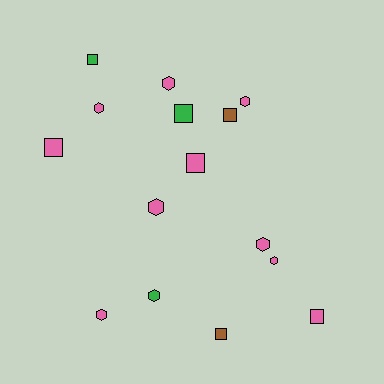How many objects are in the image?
There are 15 objects.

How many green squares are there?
There are 2 green squares.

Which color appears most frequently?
Pink, with 10 objects.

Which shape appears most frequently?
Hexagon, with 8 objects.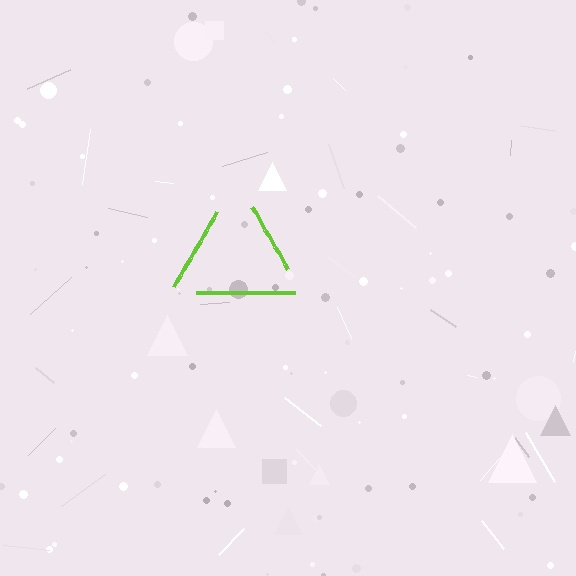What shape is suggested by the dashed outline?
The dashed outline suggests a triangle.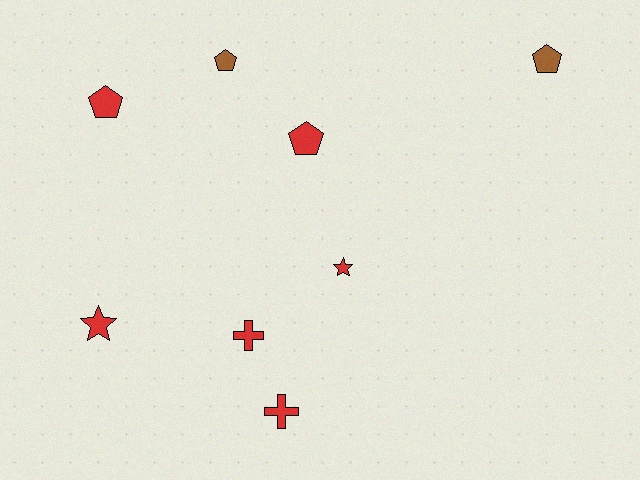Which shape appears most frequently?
Pentagon, with 4 objects.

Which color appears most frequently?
Red, with 6 objects.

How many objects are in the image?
There are 8 objects.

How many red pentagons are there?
There are 2 red pentagons.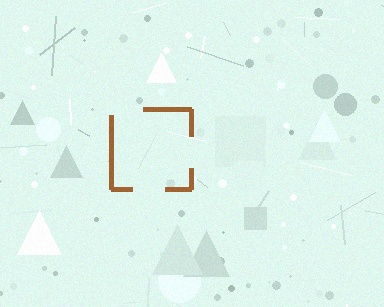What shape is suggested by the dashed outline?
The dashed outline suggests a square.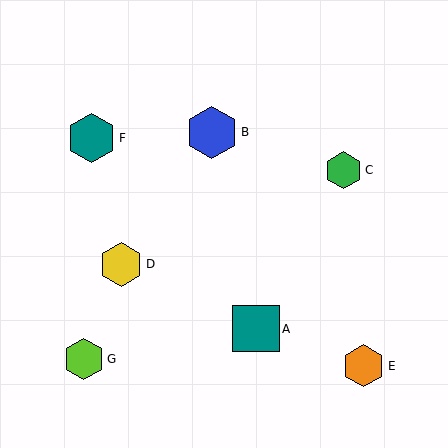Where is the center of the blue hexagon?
The center of the blue hexagon is at (212, 132).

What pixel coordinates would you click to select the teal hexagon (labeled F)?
Click at (92, 138) to select the teal hexagon F.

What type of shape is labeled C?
Shape C is a green hexagon.